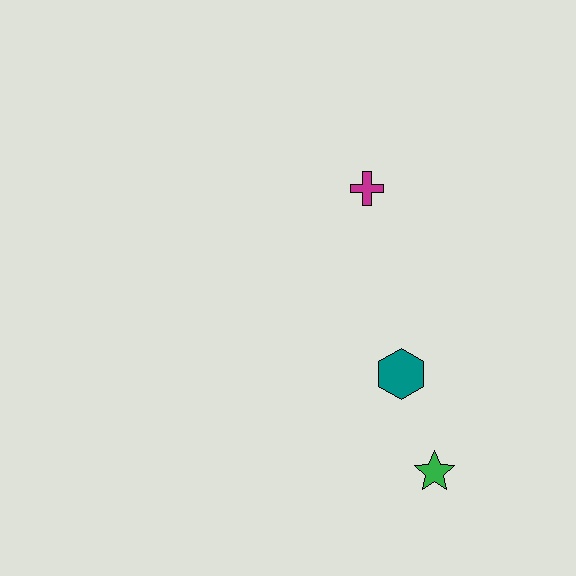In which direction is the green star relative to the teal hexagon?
The green star is below the teal hexagon.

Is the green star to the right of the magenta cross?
Yes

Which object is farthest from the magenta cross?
The green star is farthest from the magenta cross.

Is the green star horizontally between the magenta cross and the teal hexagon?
No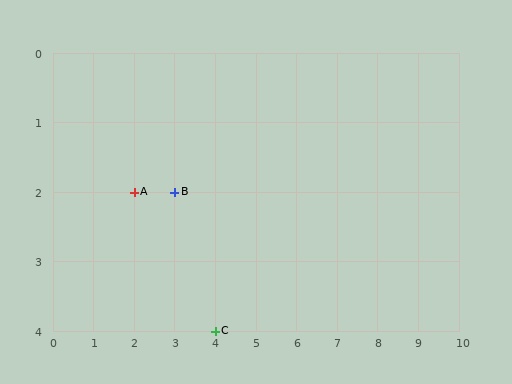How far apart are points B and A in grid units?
Points B and A are 1 column apart.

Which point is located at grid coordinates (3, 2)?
Point B is at (3, 2).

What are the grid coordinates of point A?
Point A is at grid coordinates (2, 2).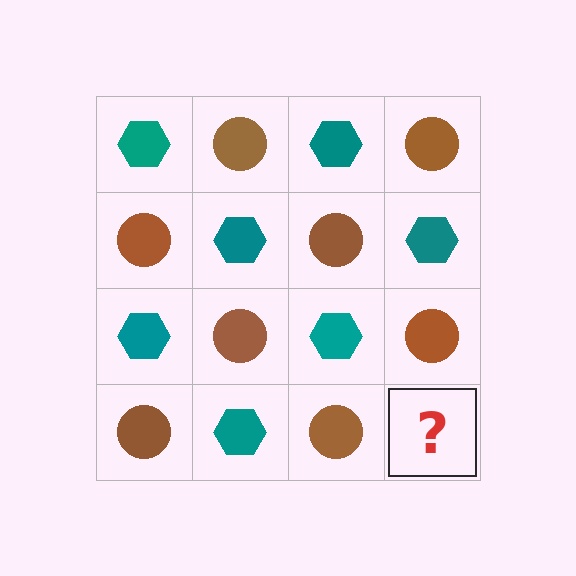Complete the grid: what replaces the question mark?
The question mark should be replaced with a teal hexagon.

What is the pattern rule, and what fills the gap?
The rule is that it alternates teal hexagon and brown circle in a checkerboard pattern. The gap should be filled with a teal hexagon.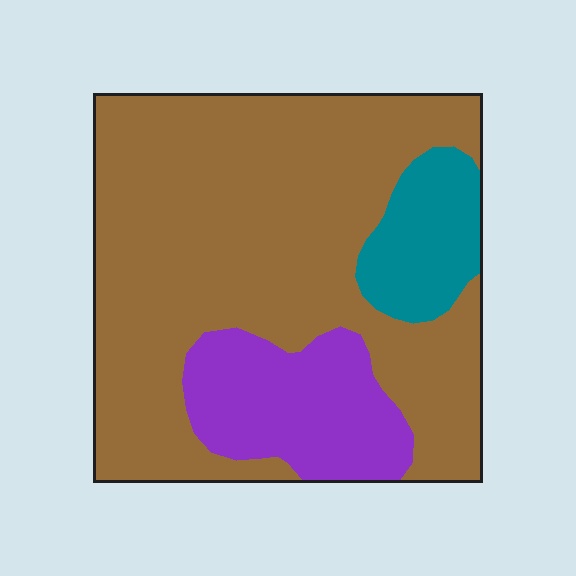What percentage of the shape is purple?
Purple takes up about one sixth (1/6) of the shape.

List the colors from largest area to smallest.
From largest to smallest: brown, purple, teal.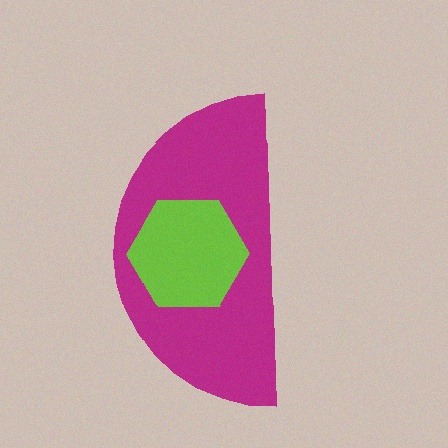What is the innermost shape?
The lime hexagon.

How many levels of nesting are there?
2.